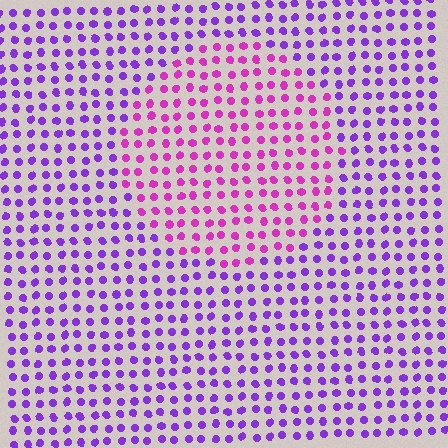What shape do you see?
I see a circle.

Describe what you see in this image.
The image is filled with small purple elements in a uniform arrangement. A circle-shaped region is visible where the elements are tinted to a slightly different hue, forming a subtle color boundary.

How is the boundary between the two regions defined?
The boundary is defined purely by a slight shift in hue (about 37 degrees). Spacing, size, and orientation are identical on both sides.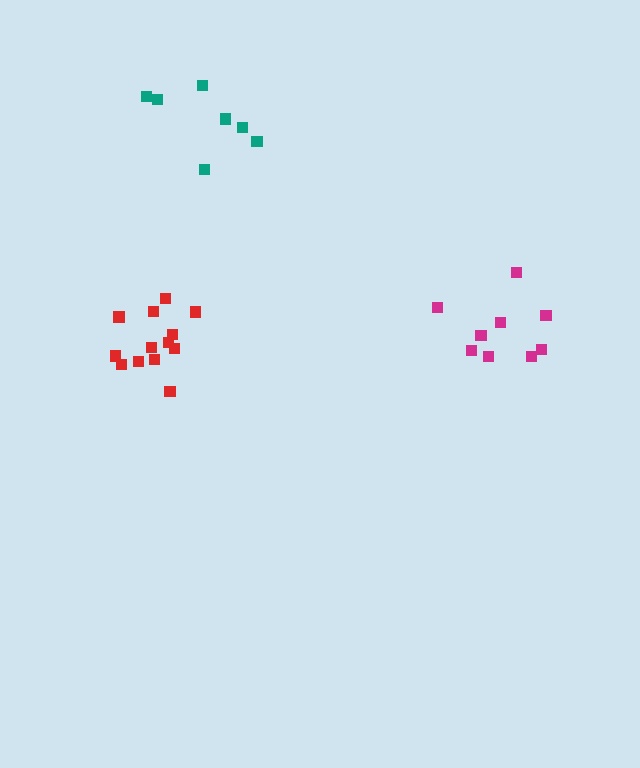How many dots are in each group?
Group 1: 7 dots, Group 2: 13 dots, Group 3: 9 dots (29 total).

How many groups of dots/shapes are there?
There are 3 groups.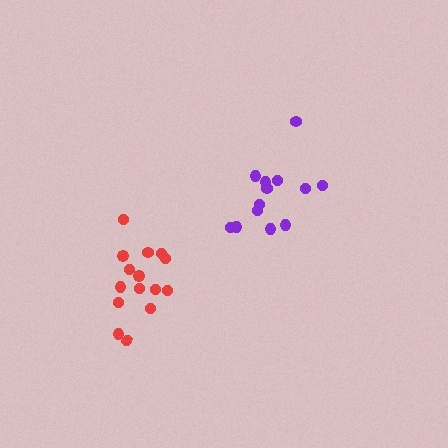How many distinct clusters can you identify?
There are 2 distinct clusters.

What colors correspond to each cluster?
The clusters are colored: purple, red.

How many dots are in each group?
Group 1: 13 dots, Group 2: 15 dots (28 total).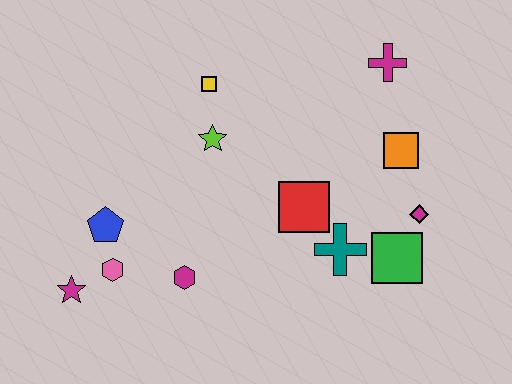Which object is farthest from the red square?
The magenta star is farthest from the red square.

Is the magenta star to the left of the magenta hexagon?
Yes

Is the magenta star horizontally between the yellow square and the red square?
No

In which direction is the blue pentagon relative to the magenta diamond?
The blue pentagon is to the left of the magenta diamond.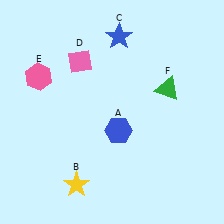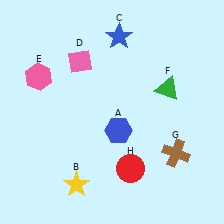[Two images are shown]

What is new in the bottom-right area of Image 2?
A brown cross (G) was added in the bottom-right area of Image 2.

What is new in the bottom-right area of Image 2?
A red circle (H) was added in the bottom-right area of Image 2.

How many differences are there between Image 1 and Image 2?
There are 2 differences between the two images.